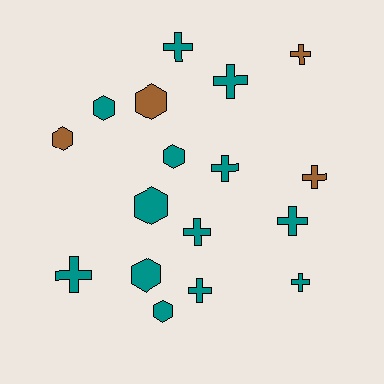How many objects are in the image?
There are 17 objects.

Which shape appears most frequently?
Cross, with 10 objects.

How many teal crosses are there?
There are 8 teal crosses.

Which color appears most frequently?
Teal, with 13 objects.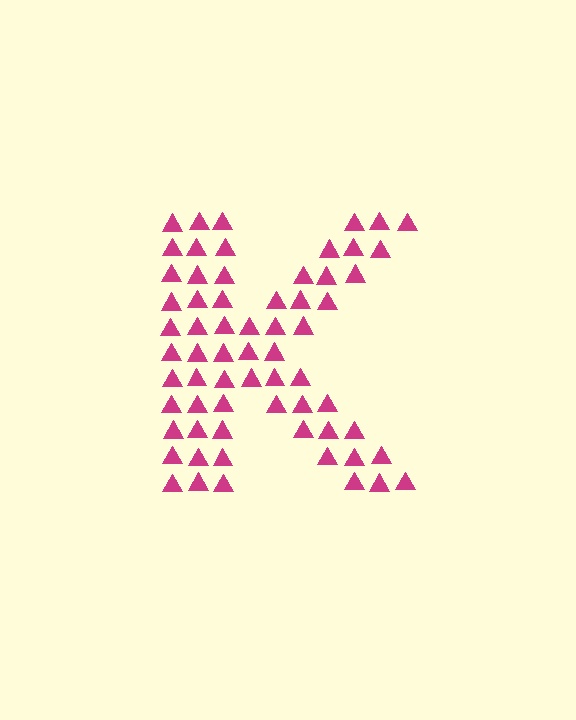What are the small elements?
The small elements are triangles.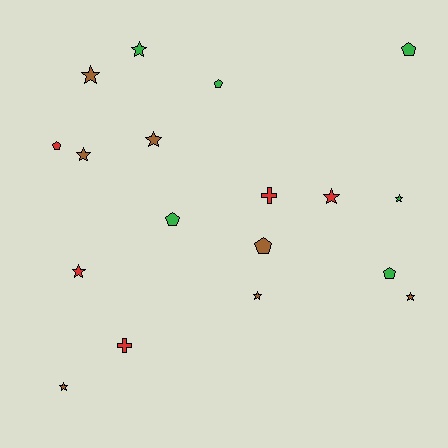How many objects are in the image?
There are 18 objects.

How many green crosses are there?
There are no green crosses.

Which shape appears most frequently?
Star, with 10 objects.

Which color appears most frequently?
Brown, with 7 objects.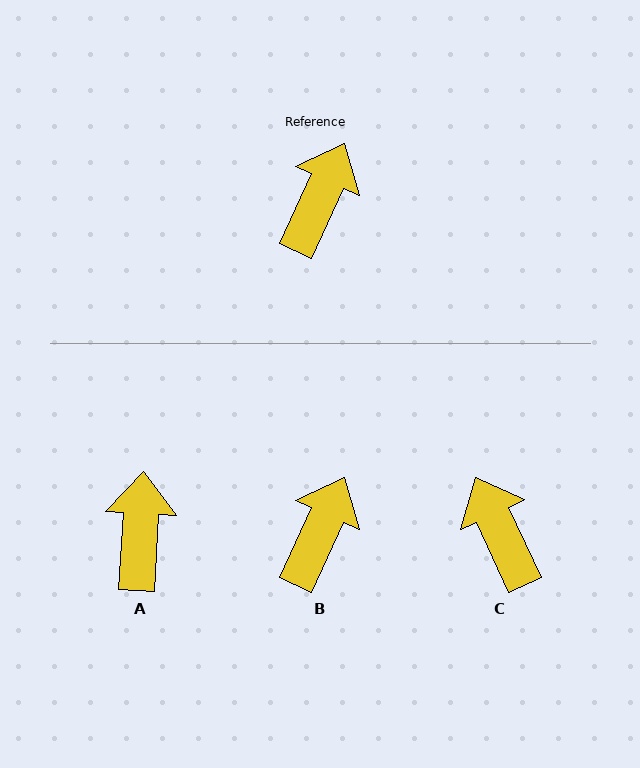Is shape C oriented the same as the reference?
No, it is off by about 50 degrees.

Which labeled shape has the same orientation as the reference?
B.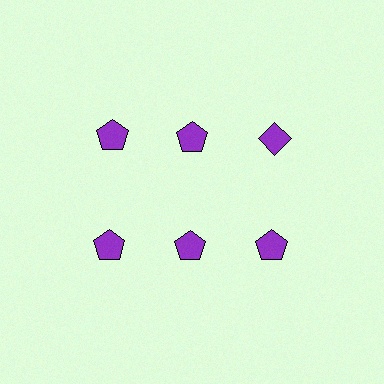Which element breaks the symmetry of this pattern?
The purple diamond in the top row, center column breaks the symmetry. All other shapes are purple pentagons.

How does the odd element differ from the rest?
It has a different shape: diamond instead of pentagon.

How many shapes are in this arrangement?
There are 6 shapes arranged in a grid pattern.